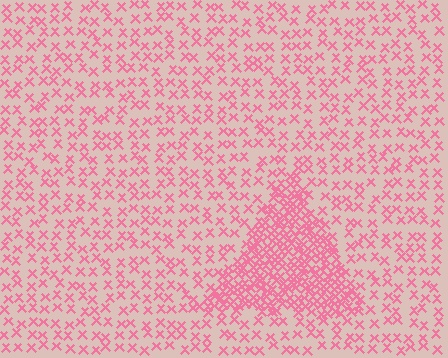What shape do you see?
I see a triangle.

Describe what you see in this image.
The image contains small pink elements arranged at two different densities. A triangle-shaped region is visible where the elements are more densely packed than the surrounding area.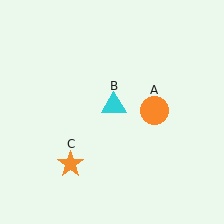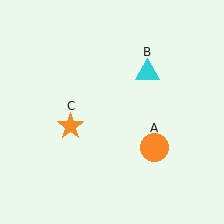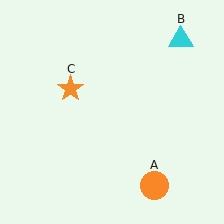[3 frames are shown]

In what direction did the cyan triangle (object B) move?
The cyan triangle (object B) moved up and to the right.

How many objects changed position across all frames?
3 objects changed position: orange circle (object A), cyan triangle (object B), orange star (object C).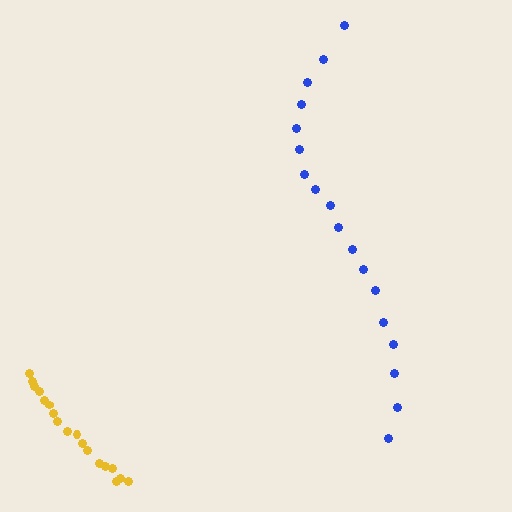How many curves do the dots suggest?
There are 2 distinct paths.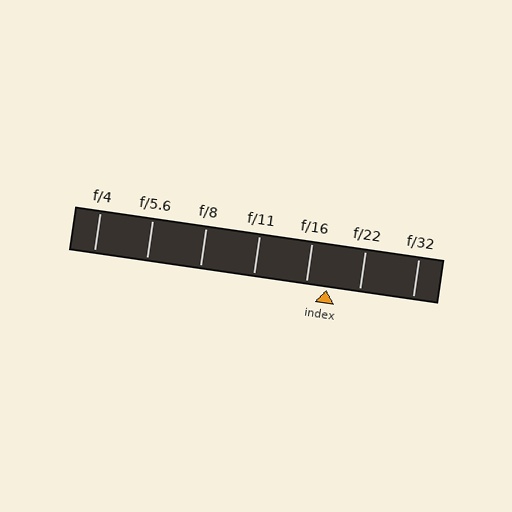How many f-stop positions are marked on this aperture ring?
There are 7 f-stop positions marked.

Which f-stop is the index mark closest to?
The index mark is closest to f/16.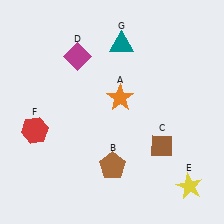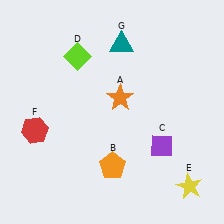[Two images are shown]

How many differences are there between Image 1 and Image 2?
There are 3 differences between the two images.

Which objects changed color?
B changed from brown to orange. C changed from brown to purple. D changed from magenta to lime.